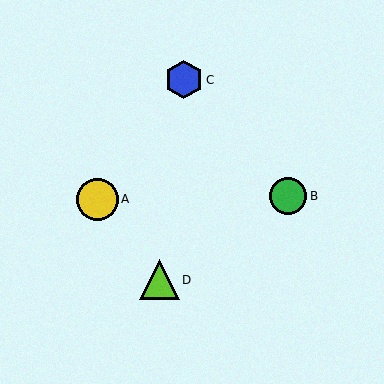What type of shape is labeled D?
Shape D is a lime triangle.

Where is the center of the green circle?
The center of the green circle is at (288, 196).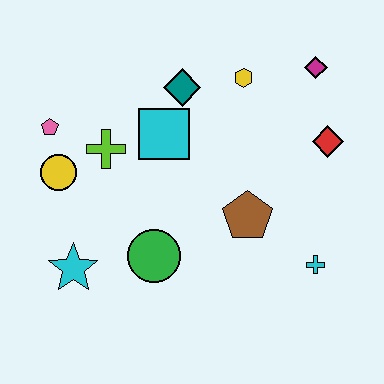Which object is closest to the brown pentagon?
The cyan cross is closest to the brown pentagon.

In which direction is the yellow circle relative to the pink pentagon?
The yellow circle is below the pink pentagon.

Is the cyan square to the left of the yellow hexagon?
Yes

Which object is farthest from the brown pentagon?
The pink pentagon is farthest from the brown pentagon.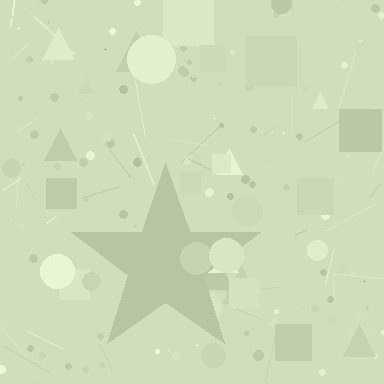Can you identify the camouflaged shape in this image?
The camouflaged shape is a star.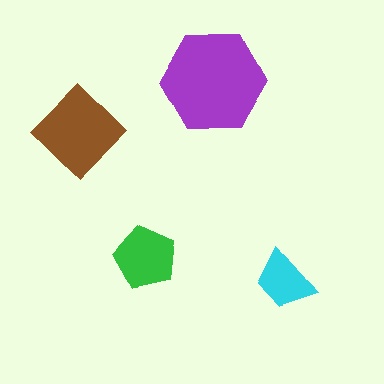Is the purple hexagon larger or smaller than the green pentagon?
Larger.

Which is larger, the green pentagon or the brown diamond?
The brown diamond.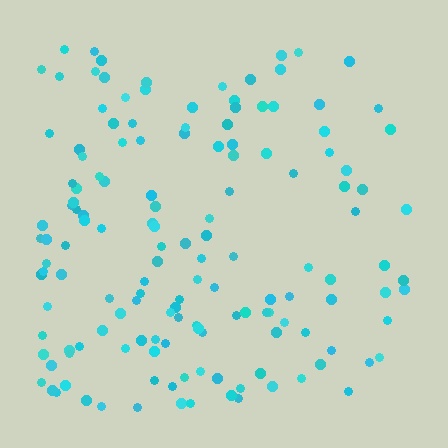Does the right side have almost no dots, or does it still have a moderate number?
Still a moderate number, just noticeably fewer than the left.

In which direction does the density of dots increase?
From right to left, with the left side densest.